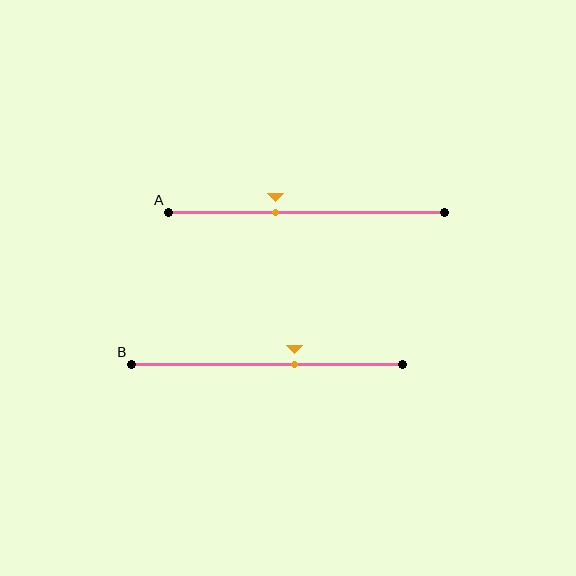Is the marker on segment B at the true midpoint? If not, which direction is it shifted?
No, the marker on segment B is shifted to the right by about 10% of the segment length.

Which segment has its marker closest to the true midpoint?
Segment B has its marker closest to the true midpoint.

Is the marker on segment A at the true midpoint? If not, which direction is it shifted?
No, the marker on segment A is shifted to the left by about 11% of the segment length.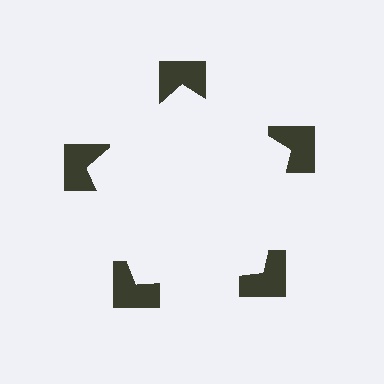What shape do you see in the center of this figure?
An illusory pentagon — its edges are inferred from the aligned wedge cuts in the notched squares, not physically drawn.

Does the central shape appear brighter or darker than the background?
It typically appears slightly brighter than the background, even though no actual brightness change is drawn.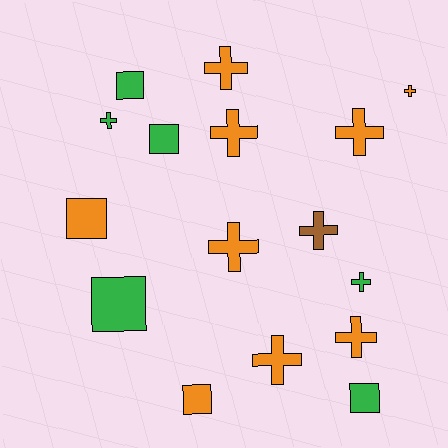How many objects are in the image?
There are 16 objects.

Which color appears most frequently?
Orange, with 9 objects.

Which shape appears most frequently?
Cross, with 10 objects.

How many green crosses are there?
There are 2 green crosses.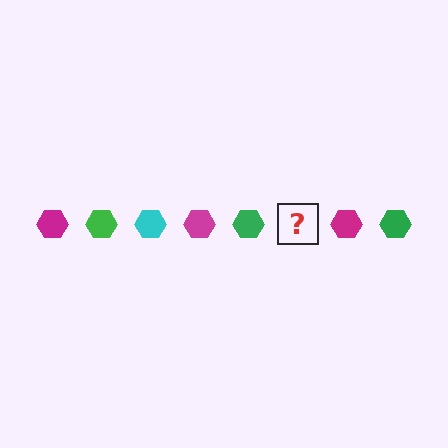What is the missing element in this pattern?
The missing element is a cyan hexagon.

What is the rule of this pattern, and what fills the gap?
The rule is that the pattern cycles through magenta, green, cyan hexagons. The gap should be filled with a cyan hexagon.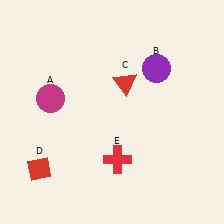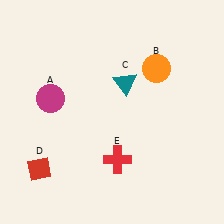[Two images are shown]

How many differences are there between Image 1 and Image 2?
There are 2 differences between the two images.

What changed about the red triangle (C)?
In Image 1, C is red. In Image 2, it changed to teal.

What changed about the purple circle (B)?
In Image 1, B is purple. In Image 2, it changed to orange.